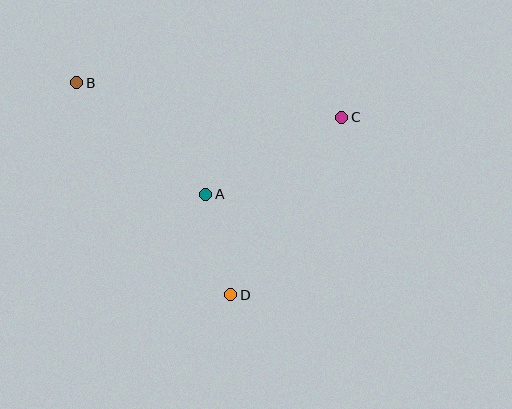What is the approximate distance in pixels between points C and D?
The distance between C and D is approximately 209 pixels.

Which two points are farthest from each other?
Points B and C are farthest from each other.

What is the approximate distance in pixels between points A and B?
The distance between A and B is approximately 171 pixels.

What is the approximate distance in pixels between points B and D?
The distance between B and D is approximately 262 pixels.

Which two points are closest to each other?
Points A and D are closest to each other.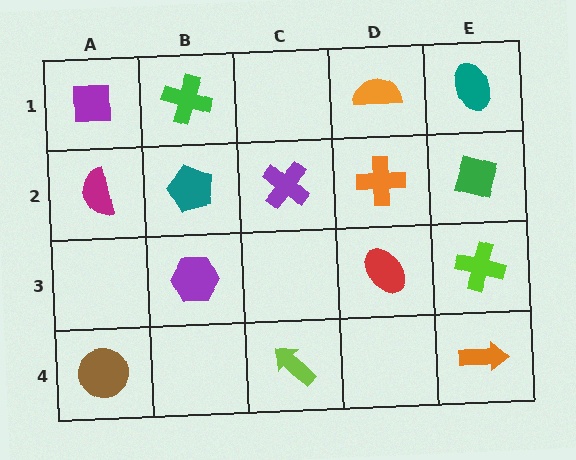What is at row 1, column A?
A purple square.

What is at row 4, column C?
A lime arrow.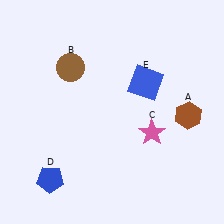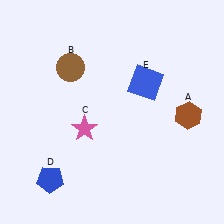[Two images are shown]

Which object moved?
The pink star (C) moved left.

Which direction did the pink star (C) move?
The pink star (C) moved left.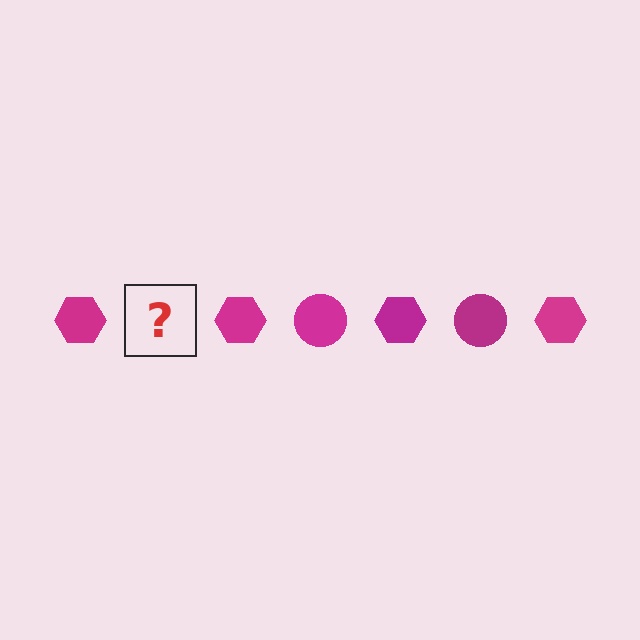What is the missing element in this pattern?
The missing element is a magenta circle.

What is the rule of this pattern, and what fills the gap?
The rule is that the pattern cycles through hexagon, circle shapes in magenta. The gap should be filled with a magenta circle.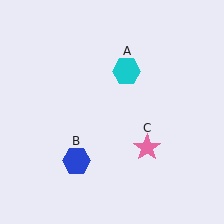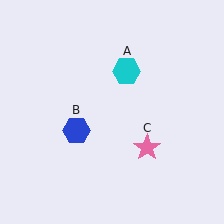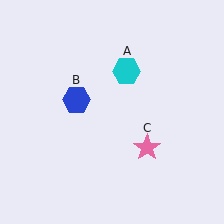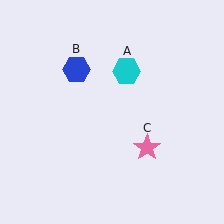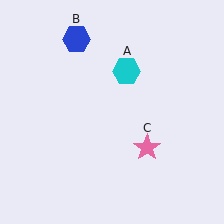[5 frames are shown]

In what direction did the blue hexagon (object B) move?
The blue hexagon (object B) moved up.